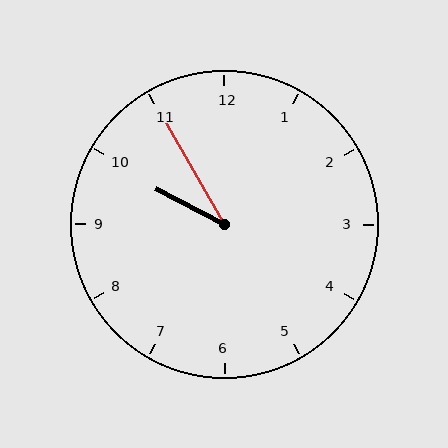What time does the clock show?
9:55.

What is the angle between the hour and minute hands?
Approximately 32 degrees.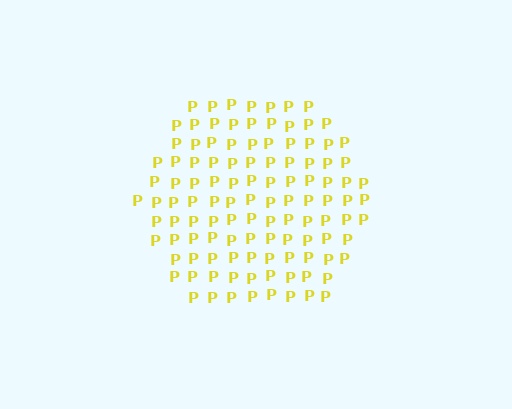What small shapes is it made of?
It is made of small letter P's.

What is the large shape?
The large shape is a hexagon.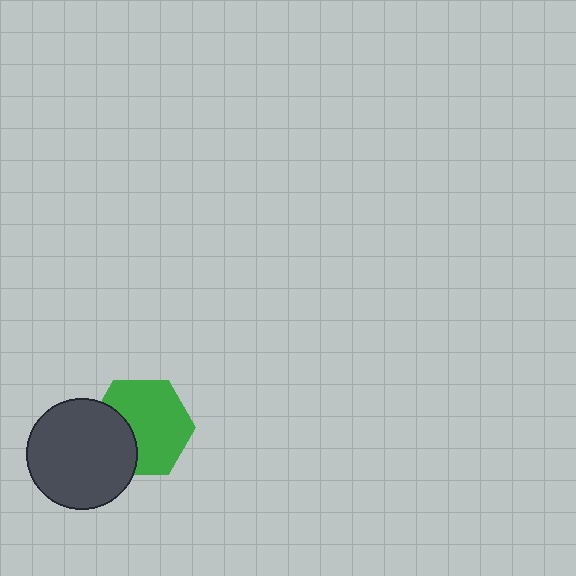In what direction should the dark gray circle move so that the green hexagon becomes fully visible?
The dark gray circle should move left. That is the shortest direction to clear the overlap and leave the green hexagon fully visible.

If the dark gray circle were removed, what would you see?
You would see the complete green hexagon.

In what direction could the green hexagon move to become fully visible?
The green hexagon could move right. That would shift it out from behind the dark gray circle entirely.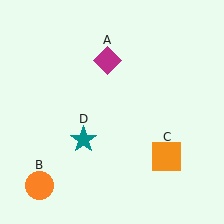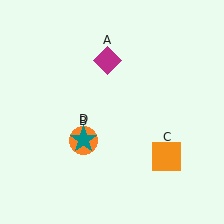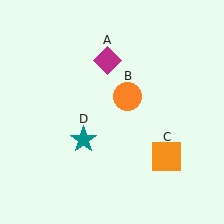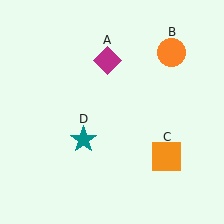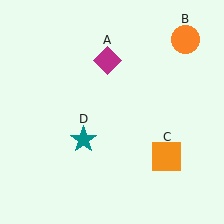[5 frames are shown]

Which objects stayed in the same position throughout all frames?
Magenta diamond (object A) and orange square (object C) and teal star (object D) remained stationary.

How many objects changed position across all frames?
1 object changed position: orange circle (object B).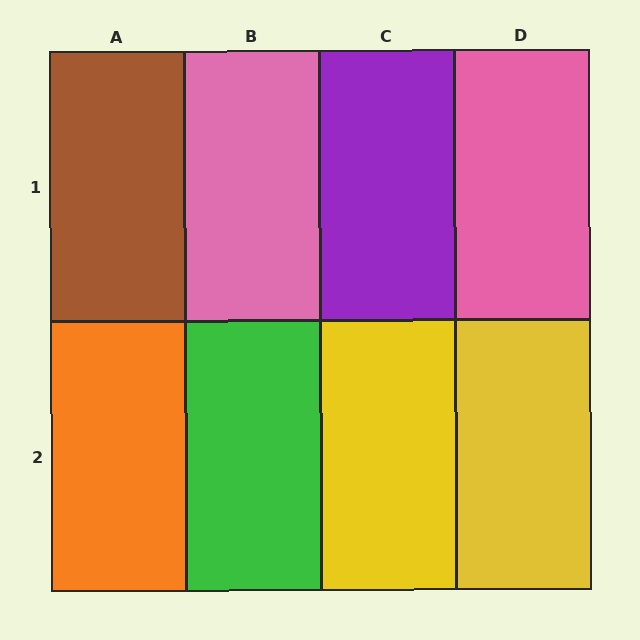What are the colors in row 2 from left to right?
Orange, green, yellow, yellow.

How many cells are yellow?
2 cells are yellow.